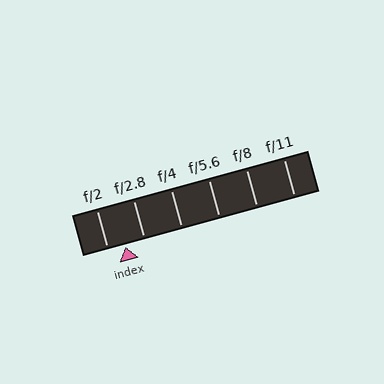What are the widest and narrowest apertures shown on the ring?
The widest aperture shown is f/2 and the narrowest is f/11.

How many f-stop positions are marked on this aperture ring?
There are 6 f-stop positions marked.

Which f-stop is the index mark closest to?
The index mark is closest to f/2.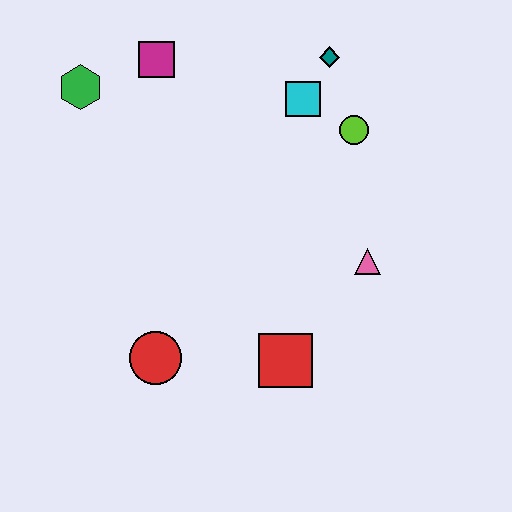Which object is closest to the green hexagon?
The magenta square is closest to the green hexagon.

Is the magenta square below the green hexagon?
No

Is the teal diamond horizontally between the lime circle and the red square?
Yes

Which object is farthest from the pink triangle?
The green hexagon is farthest from the pink triangle.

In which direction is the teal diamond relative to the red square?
The teal diamond is above the red square.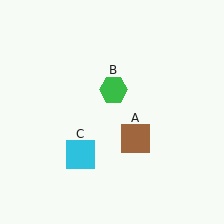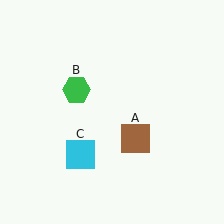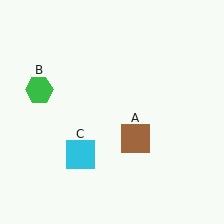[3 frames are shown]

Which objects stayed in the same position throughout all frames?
Brown square (object A) and cyan square (object C) remained stationary.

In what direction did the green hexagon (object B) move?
The green hexagon (object B) moved left.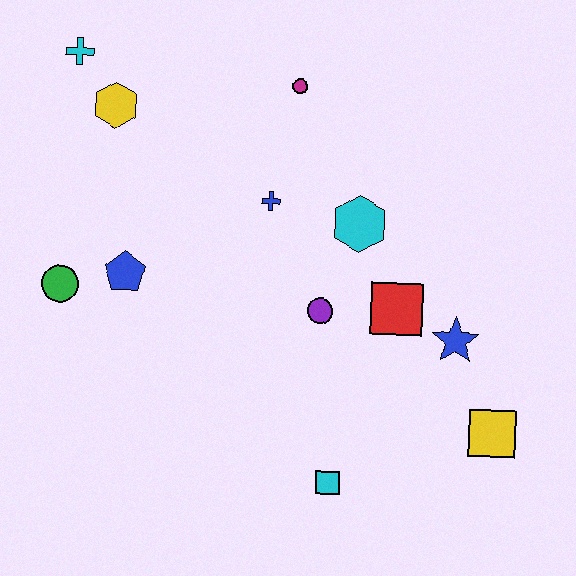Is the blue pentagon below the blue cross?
Yes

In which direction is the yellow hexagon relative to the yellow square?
The yellow hexagon is to the left of the yellow square.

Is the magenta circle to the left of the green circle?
No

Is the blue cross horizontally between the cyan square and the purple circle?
No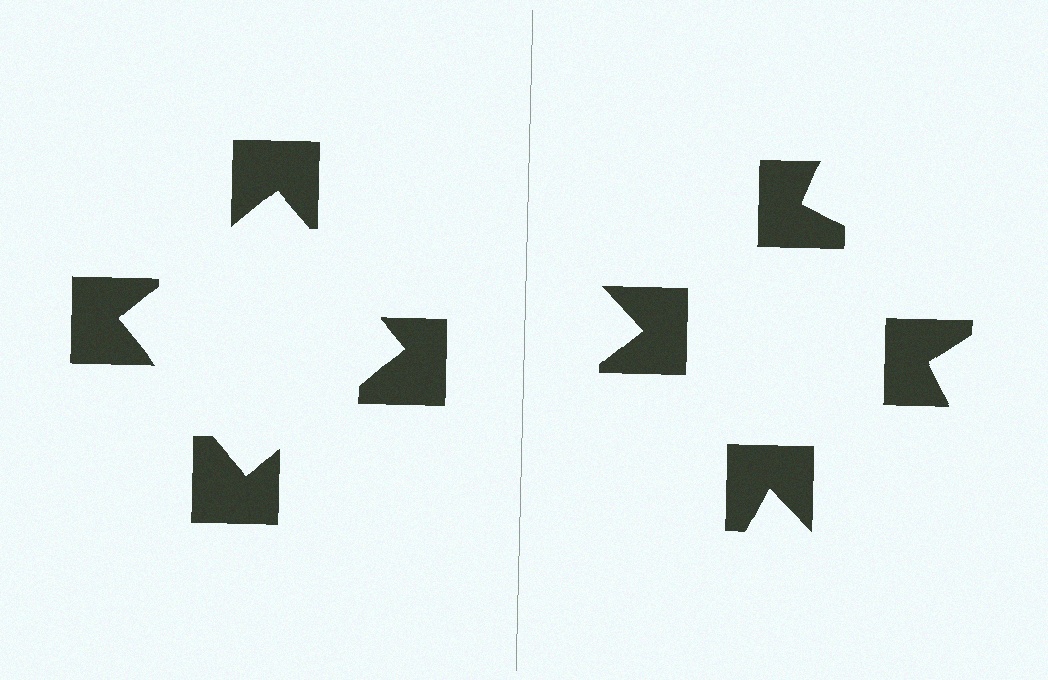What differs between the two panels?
The notched squares are positioned identically on both sides; only the wedge orientations differ. On the left they align to a square; on the right they are misaligned.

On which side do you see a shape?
An illusory square appears on the left side. On the right side the wedge cuts are rotated, so no coherent shape forms.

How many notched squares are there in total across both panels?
8 — 4 on each side.